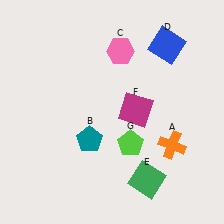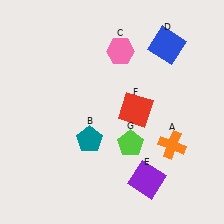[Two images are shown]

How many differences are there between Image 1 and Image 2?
There are 2 differences between the two images.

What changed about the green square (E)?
In Image 1, E is green. In Image 2, it changed to purple.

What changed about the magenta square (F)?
In Image 1, F is magenta. In Image 2, it changed to red.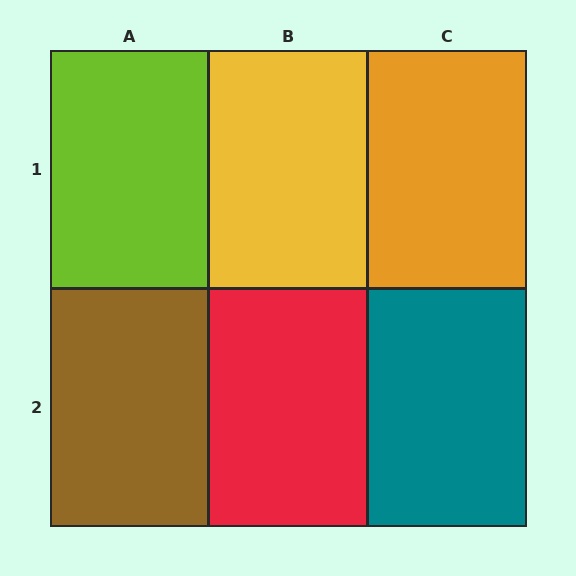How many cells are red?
1 cell is red.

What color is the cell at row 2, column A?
Brown.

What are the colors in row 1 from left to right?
Lime, yellow, orange.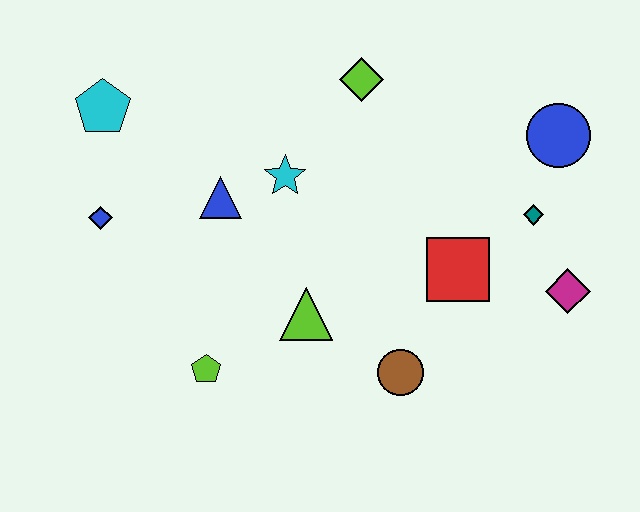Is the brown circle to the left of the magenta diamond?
Yes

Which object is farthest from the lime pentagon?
The blue circle is farthest from the lime pentagon.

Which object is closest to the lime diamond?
The cyan star is closest to the lime diamond.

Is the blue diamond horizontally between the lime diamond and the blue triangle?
No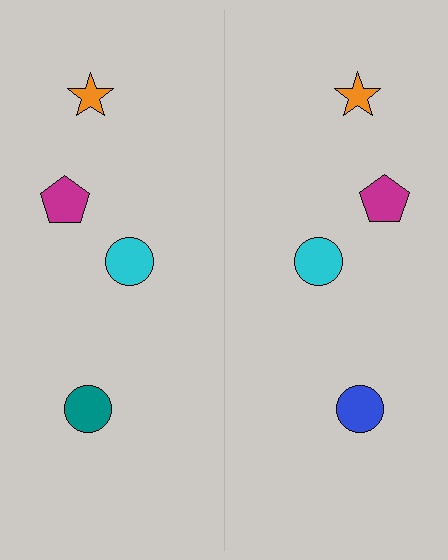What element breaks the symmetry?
The blue circle on the right side breaks the symmetry — its mirror counterpart is teal.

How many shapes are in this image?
There are 8 shapes in this image.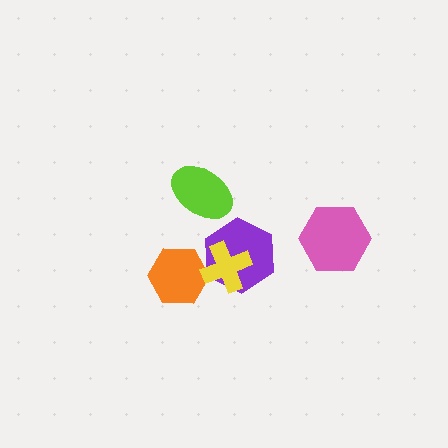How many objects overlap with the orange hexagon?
1 object overlaps with the orange hexagon.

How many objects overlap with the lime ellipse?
0 objects overlap with the lime ellipse.